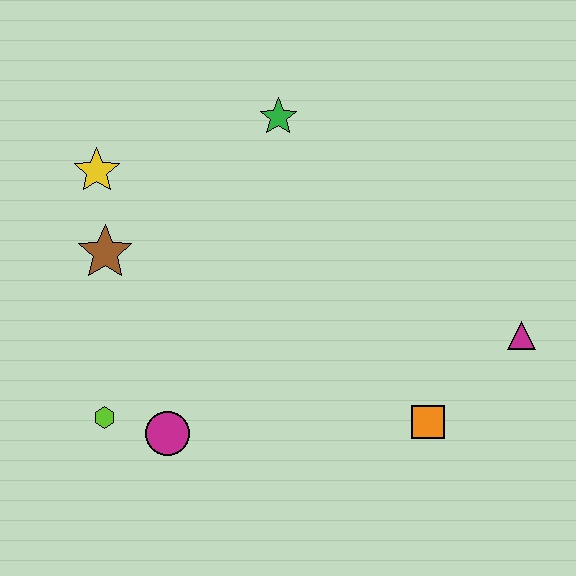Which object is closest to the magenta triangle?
The orange square is closest to the magenta triangle.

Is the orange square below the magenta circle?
No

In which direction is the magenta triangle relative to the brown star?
The magenta triangle is to the right of the brown star.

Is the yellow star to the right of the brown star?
No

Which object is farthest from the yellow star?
The magenta triangle is farthest from the yellow star.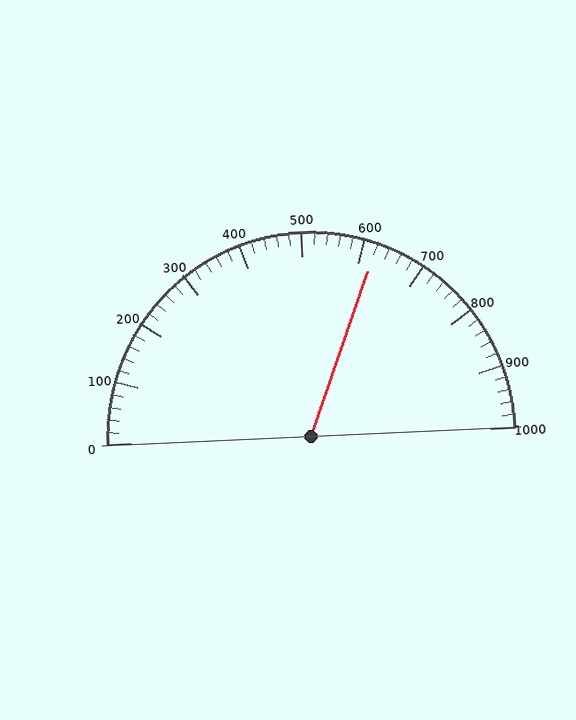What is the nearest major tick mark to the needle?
The nearest major tick mark is 600.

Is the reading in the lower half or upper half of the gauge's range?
The reading is in the upper half of the range (0 to 1000).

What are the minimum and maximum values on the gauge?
The gauge ranges from 0 to 1000.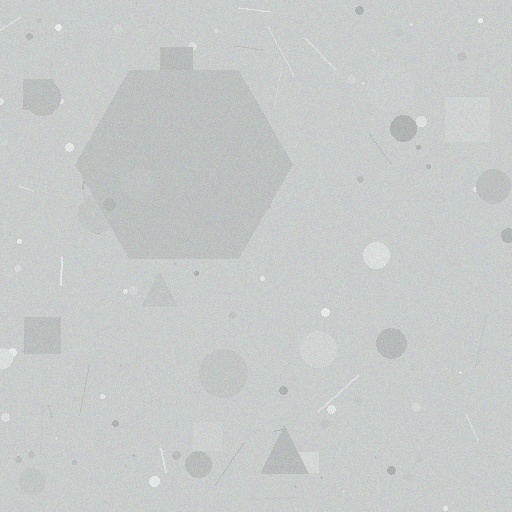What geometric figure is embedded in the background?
A hexagon is embedded in the background.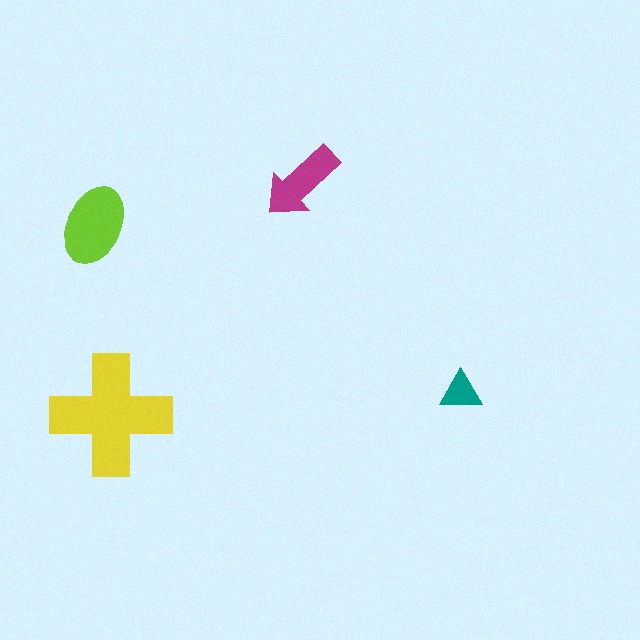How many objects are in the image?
There are 4 objects in the image.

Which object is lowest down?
The yellow cross is bottommost.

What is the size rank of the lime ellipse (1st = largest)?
2nd.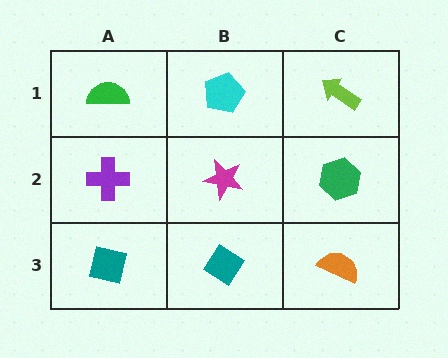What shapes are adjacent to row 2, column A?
A green semicircle (row 1, column A), a teal square (row 3, column A), a magenta star (row 2, column B).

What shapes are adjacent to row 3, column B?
A magenta star (row 2, column B), a teal square (row 3, column A), an orange semicircle (row 3, column C).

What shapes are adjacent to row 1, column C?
A green hexagon (row 2, column C), a cyan pentagon (row 1, column B).